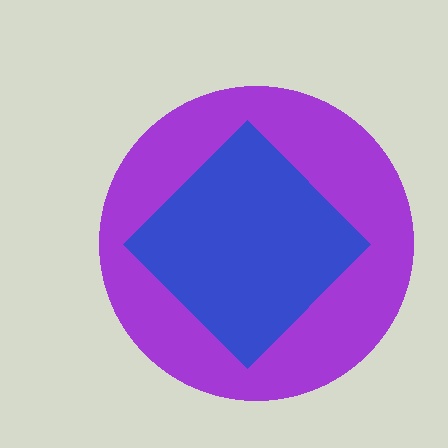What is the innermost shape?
The blue diamond.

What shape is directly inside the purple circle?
The blue diamond.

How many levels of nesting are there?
2.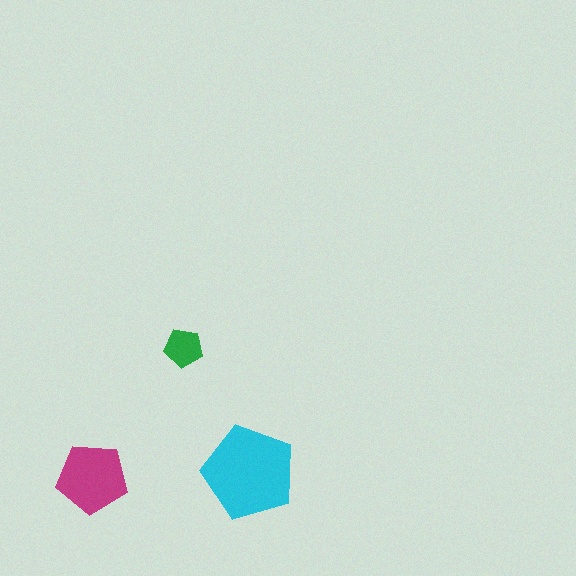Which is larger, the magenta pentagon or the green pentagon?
The magenta one.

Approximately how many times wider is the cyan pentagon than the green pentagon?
About 2.5 times wider.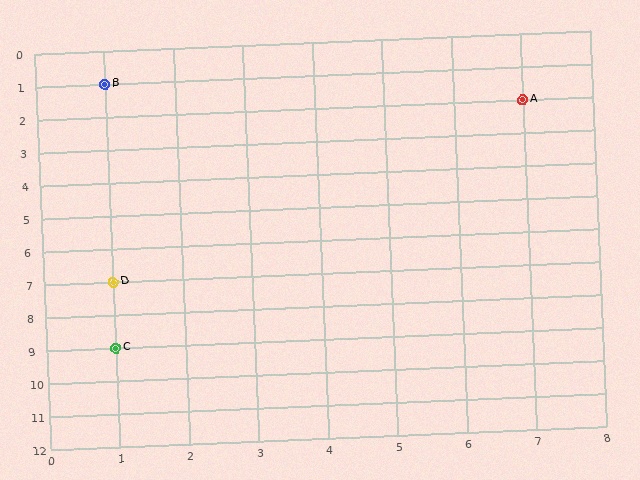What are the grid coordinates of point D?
Point D is at grid coordinates (1, 7).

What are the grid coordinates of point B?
Point B is at grid coordinates (1, 1).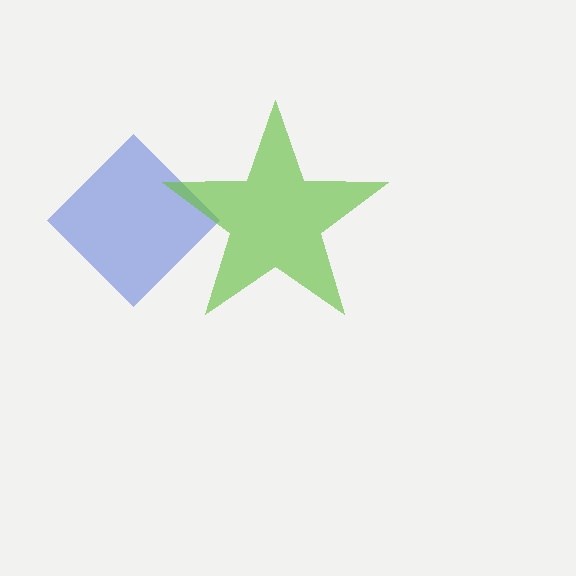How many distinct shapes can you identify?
There are 2 distinct shapes: a blue diamond, a lime star.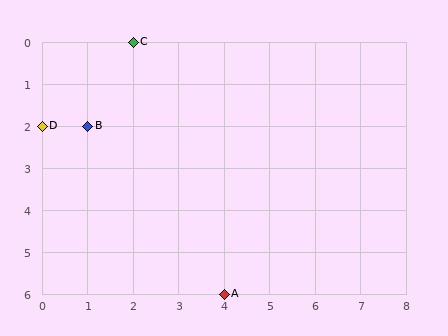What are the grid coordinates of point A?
Point A is at grid coordinates (4, 6).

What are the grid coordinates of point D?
Point D is at grid coordinates (0, 2).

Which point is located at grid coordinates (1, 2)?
Point B is at (1, 2).